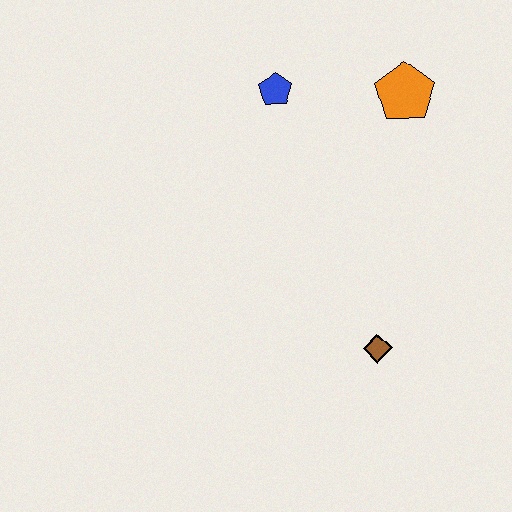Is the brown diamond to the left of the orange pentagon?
Yes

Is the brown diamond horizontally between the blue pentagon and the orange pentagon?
Yes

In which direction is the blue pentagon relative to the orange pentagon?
The blue pentagon is to the left of the orange pentagon.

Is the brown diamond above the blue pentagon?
No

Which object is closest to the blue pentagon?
The orange pentagon is closest to the blue pentagon.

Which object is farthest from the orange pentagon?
The brown diamond is farthest from the orange pentagon.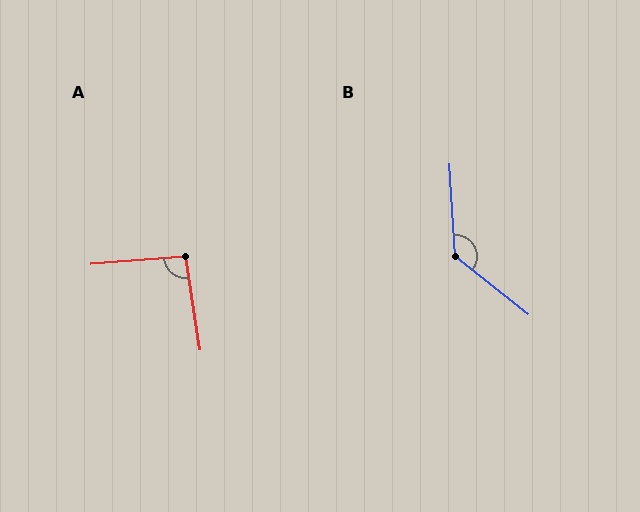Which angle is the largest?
B, at approximately 132 degrees.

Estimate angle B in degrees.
Approximately 132 degrees.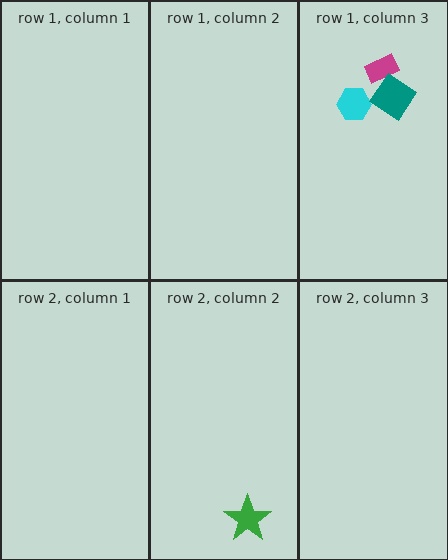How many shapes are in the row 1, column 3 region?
3.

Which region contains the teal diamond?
The row 1, column 3 region.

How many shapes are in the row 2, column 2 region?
1.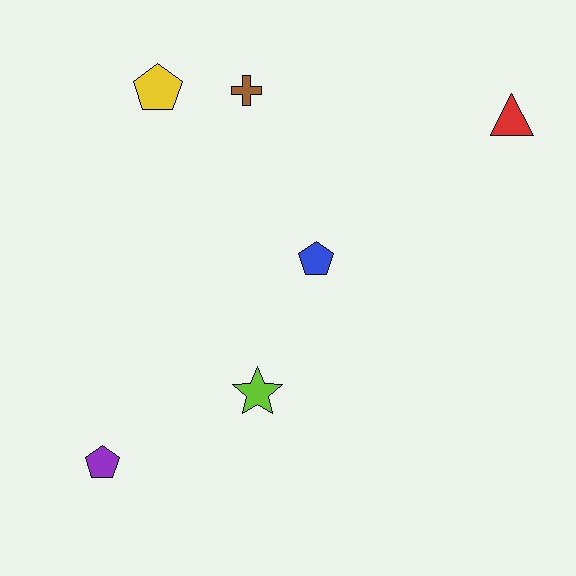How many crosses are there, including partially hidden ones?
There is 1 cross.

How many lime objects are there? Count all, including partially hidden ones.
There is 1 lime object.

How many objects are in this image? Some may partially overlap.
There are 6 objects.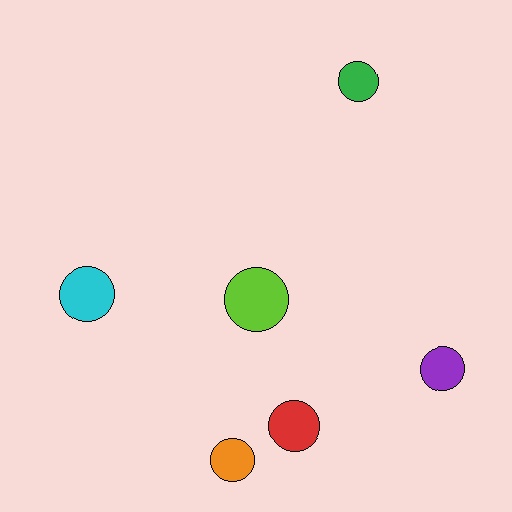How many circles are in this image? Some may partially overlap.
There are 6 circles.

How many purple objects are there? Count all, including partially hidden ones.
There is 1 purple object.